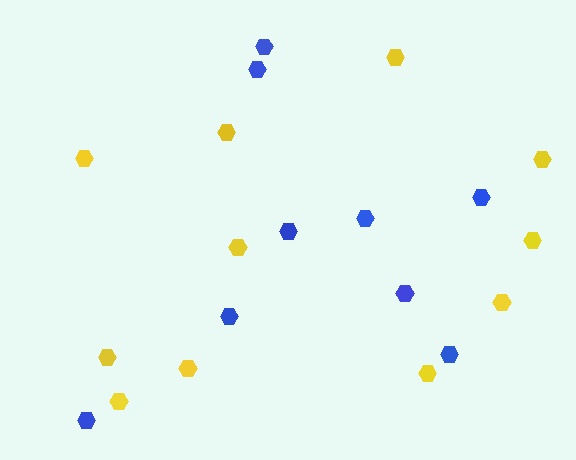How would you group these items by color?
There are 2 groups: one group of blue hexagons (9) and one group of yellow hexagons (11).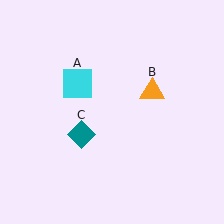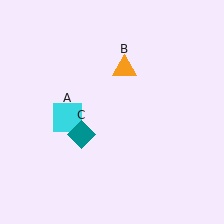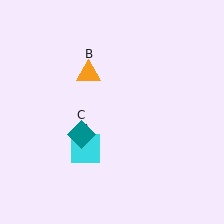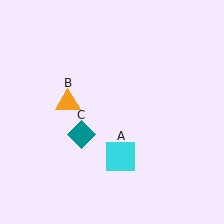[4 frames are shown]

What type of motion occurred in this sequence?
The cyan square (object A), orange triangle (object B) rotated counterclockwise around the center of the scene.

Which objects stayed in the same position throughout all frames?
Teal diamond (object C) remained stationary.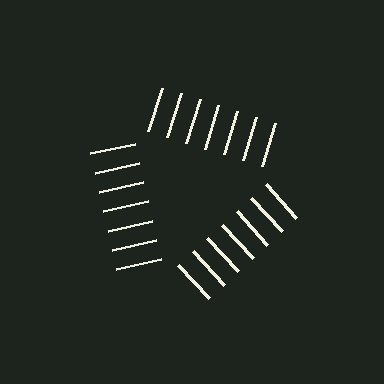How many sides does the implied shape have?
3 sides — the line-ends trace a triangle.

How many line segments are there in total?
21 — 7 along each of the 3 edges.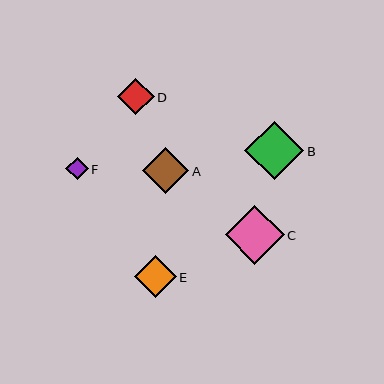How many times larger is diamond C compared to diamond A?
Diamond C is approximately 1.3 times the size of diamond A.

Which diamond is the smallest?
Diamond F is the smallest with a size of approximately 22 pixels.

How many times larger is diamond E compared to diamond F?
Diamond E is approximately 1.9 times the size of diamond F.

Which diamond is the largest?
Diamond C is the largest with a size of approximately 59 pixels.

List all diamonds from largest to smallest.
From largest to smallest: C, B, A, E, D, F.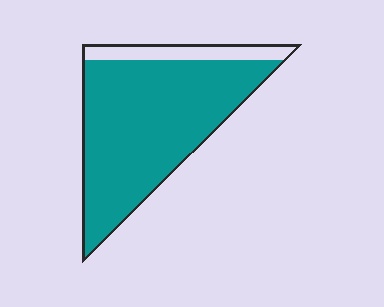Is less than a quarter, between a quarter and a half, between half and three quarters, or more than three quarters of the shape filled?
More than three quarters.